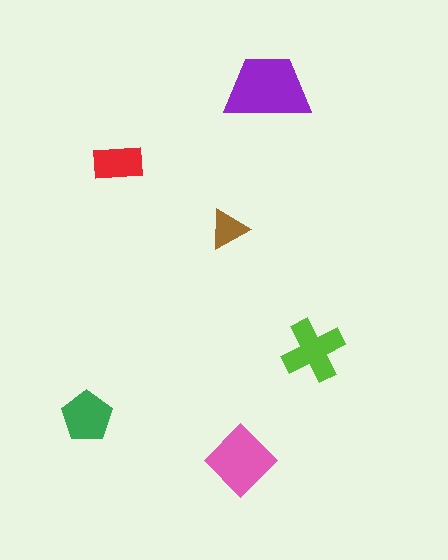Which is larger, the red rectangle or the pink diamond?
The pink diamond.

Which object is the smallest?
The brown triangle.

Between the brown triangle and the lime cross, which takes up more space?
The lime cross.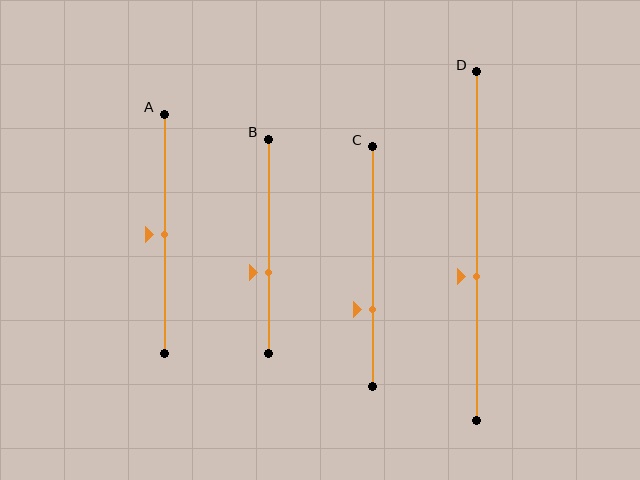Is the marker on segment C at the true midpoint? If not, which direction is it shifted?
No, the marker on segment C is shifted downward by about 18% of the segment length.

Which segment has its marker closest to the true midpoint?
Segment A has its marker closest to the true midpoint.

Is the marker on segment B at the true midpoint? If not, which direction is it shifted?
No, the marker on segment B is shifted downward by about 12% of the segment length.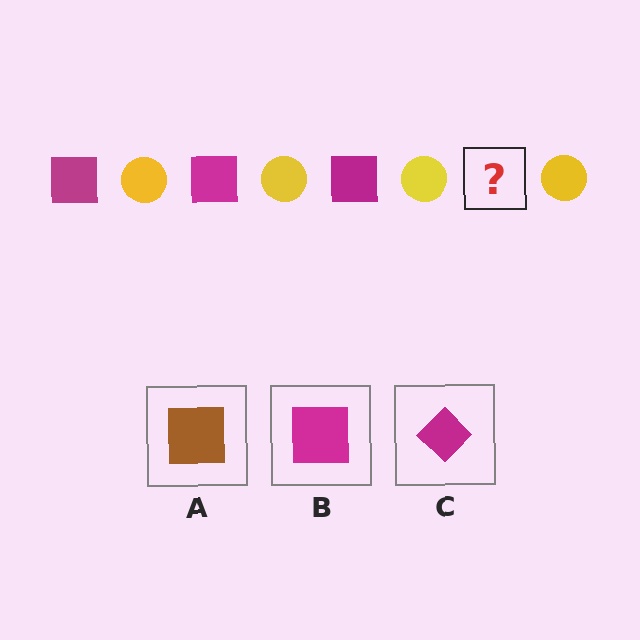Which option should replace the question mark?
Option B.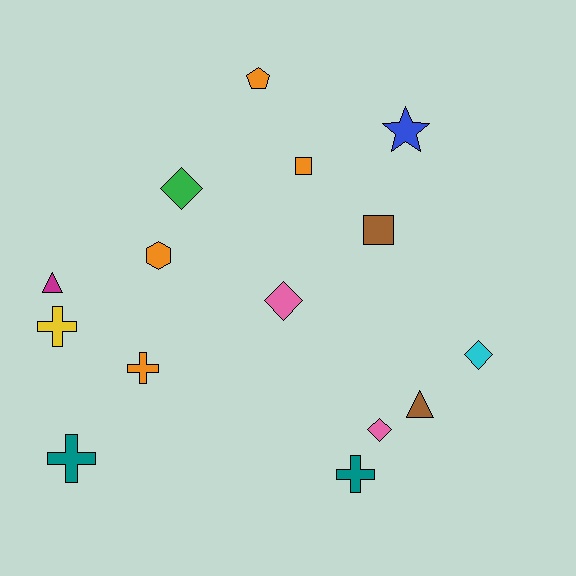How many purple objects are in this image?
There are no purple objects.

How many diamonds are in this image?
There are 4 diamonds.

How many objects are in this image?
There are 15 objects.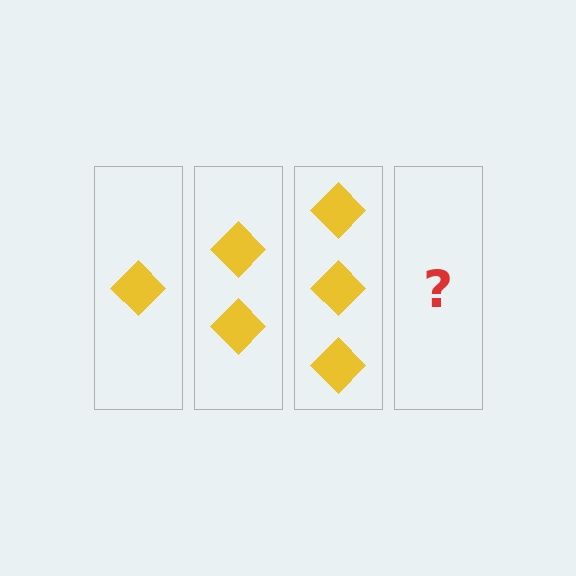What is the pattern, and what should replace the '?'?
The pattern is that each step adds one more diamond. The '?' should be 4 diamonds.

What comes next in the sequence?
The next element should be 4 diamonds.